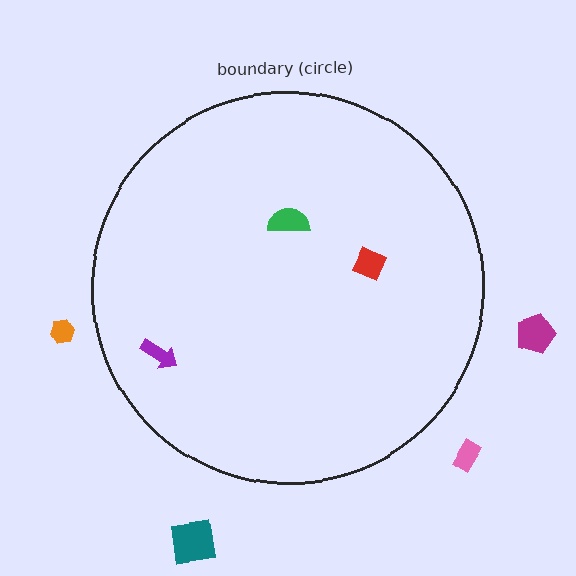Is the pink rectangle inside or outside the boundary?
Outside.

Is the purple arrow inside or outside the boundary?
Inside.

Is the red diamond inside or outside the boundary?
Inside.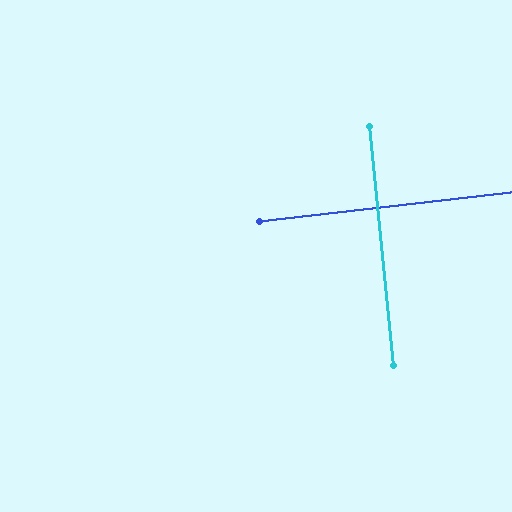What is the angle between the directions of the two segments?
Approximately 89 degrees.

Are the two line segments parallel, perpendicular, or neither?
Perpendicular — they meet at approximately 89°.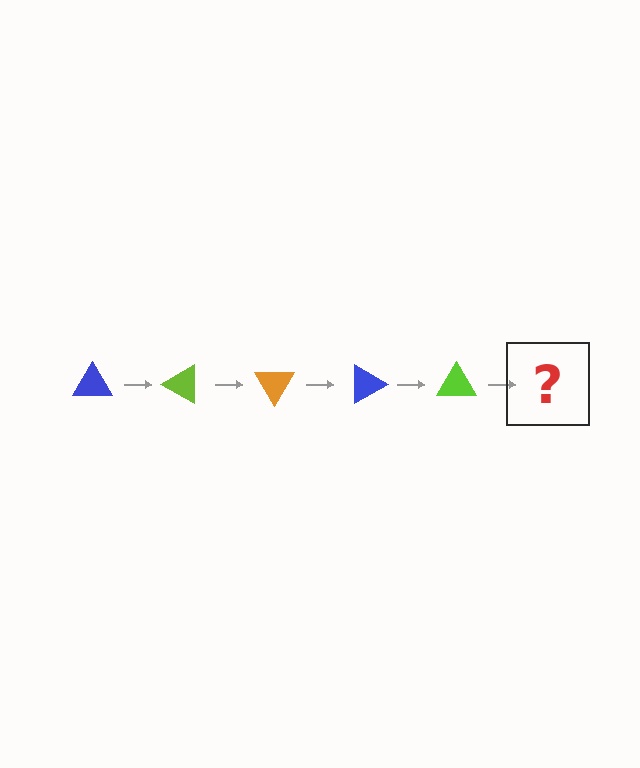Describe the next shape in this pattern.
It should be an orange triangle, rotated 150 degrees from the start.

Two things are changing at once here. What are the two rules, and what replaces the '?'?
The two rules are that it rotates 30 degrees each step and the color cycles through blue, lime, and orange. The '?' should be an orange triangle, rotated 150 degrees from the start.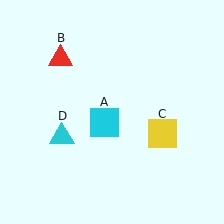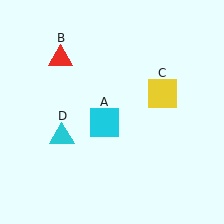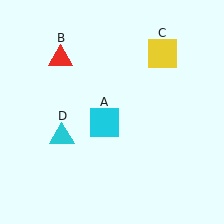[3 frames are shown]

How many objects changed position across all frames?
1 object changed position: yellow square (object C).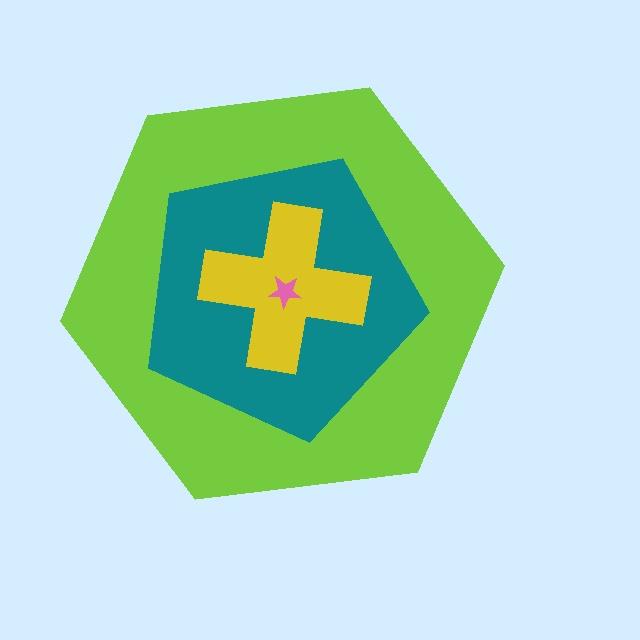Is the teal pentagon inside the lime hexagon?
Yes.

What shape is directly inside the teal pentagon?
The yellow cross.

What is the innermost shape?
The pink star.